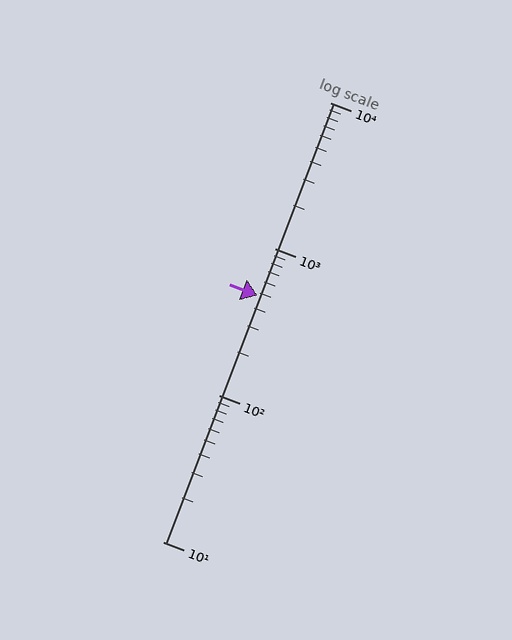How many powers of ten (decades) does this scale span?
The scale spans 3 decades, from 10 to 10000.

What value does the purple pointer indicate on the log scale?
The pointer indicates approximately 480.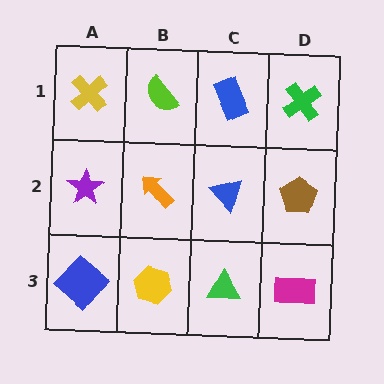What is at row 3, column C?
A green triangle.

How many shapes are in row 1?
4 shapes.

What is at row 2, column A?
A purple star.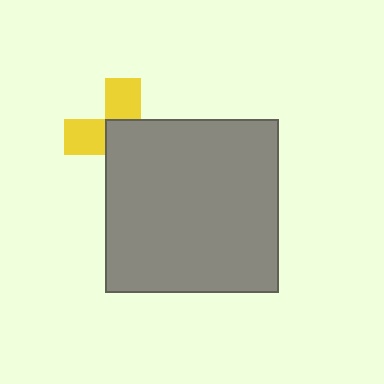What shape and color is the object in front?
The object in front is a gray square.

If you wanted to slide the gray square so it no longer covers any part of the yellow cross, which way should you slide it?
Slide it toward the lower-right — that is the most direct way to separate the two shapes.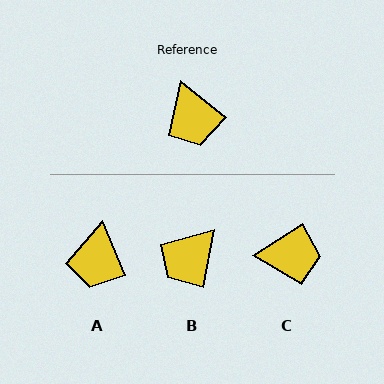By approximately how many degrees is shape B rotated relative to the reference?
Approximately 62 degrees clockwise.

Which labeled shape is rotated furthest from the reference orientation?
C, about 72 degrees away.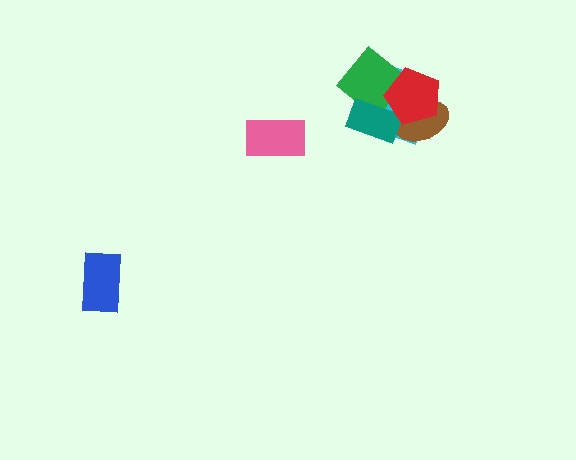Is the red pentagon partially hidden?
No, no other shape covers it.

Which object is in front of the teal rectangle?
The red pentagon is in front of the teal rectangle.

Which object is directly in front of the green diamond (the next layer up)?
The teal rectangle is directly in front of the green diamond.